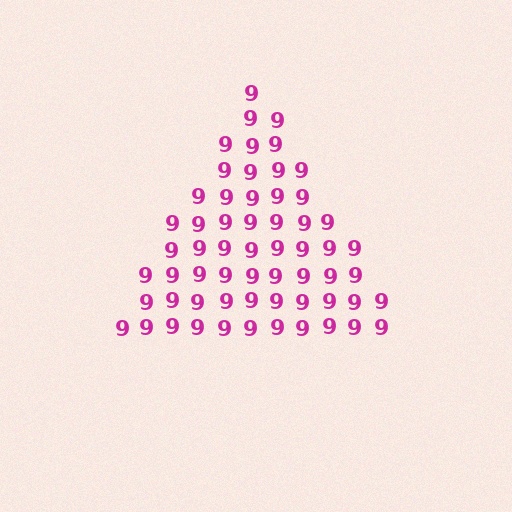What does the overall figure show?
The overall figure shows a triangle.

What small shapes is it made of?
It is made of small digit 9's.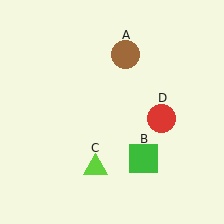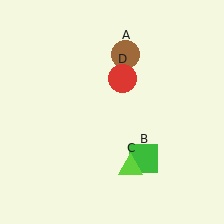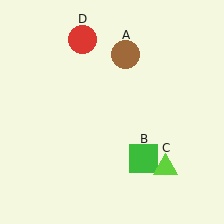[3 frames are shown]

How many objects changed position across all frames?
2 objects changed position: lime triangle (object C), red circle (object D).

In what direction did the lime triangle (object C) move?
The lime triangle (object C) moved right.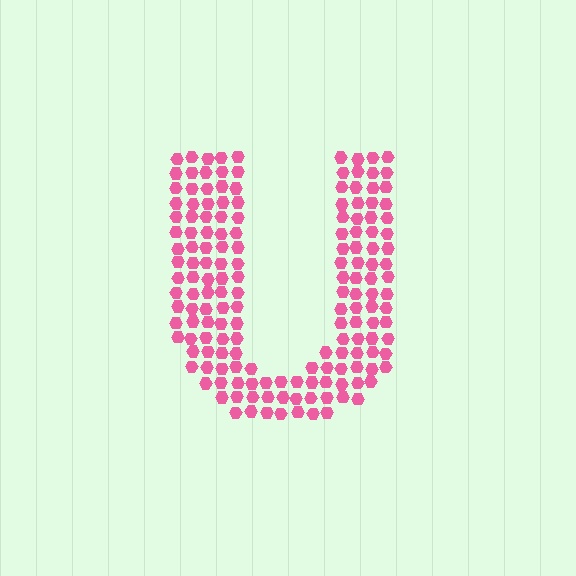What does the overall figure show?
The overall figure shows the letter U.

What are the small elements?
The small elements are hexagons.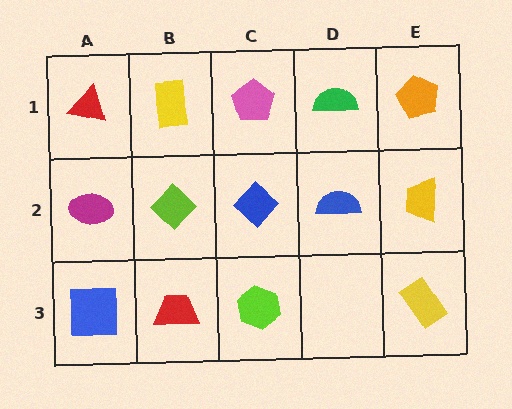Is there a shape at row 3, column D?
No, that cell is empty.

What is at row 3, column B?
A red trapezoid.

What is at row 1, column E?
An orange pentagon.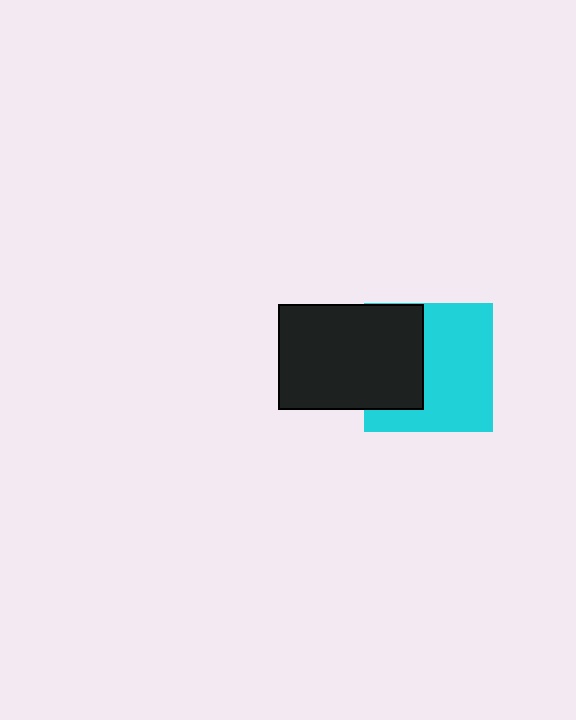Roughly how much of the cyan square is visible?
About half of it is visible (roughly 62%).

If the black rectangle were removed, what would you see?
You would see the complete cyan square.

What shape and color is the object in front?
The object in front is a black rectangle.